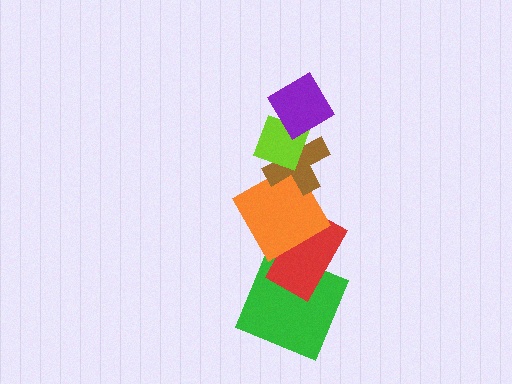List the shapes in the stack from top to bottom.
From top to bottom: the purple diamond, the lime diamond, the brown cross, the orange square, the red rectangle, the green square.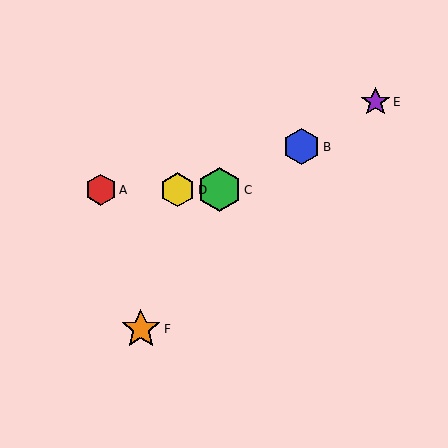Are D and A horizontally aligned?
Yes, both are at y≈190.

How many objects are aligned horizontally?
3 objects (A, C, D) are aligned horizontally.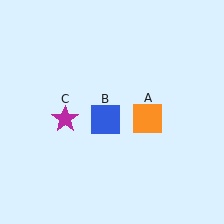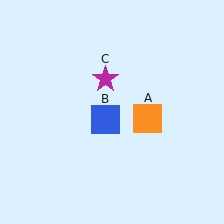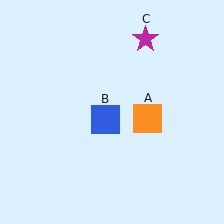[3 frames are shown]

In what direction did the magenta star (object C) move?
The magenta star (object C) moved up and to the right.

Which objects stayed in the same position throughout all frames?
Orange square (object A) and blue square (object B) remained stationary.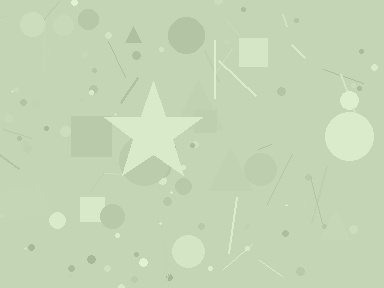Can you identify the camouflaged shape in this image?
The camouflaged shape is a star.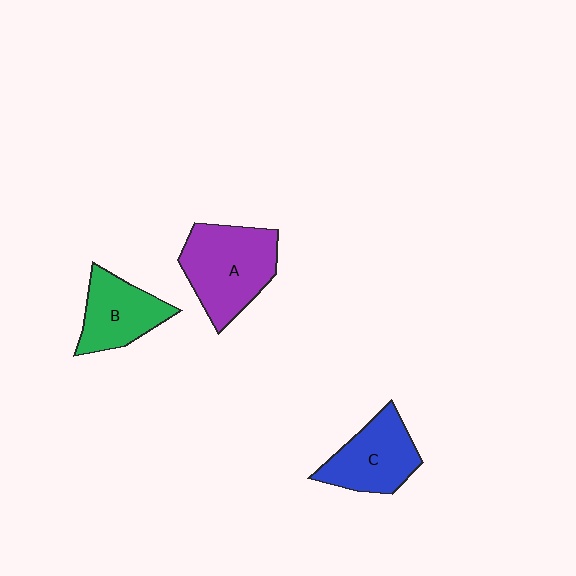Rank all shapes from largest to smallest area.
From largest to smallest: A (purple), C (blue), B (green).